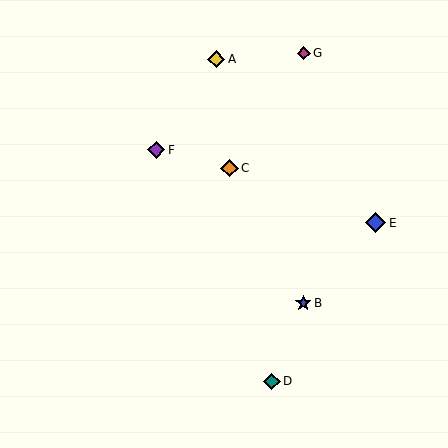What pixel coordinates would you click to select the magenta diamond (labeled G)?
Click at (304, 53) to select the magenta diamond G.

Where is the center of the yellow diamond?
The center of the yellow diamond is at (216, 59).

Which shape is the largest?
The blue diamond (labeled E) is the largest.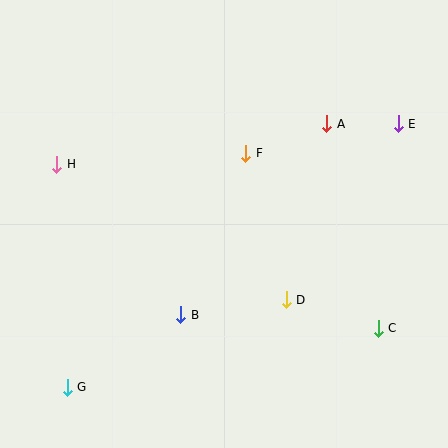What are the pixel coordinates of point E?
Point E is at (398, 124).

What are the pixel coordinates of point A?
Point A is at (327, 124).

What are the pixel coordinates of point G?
Point G is at (67, 387).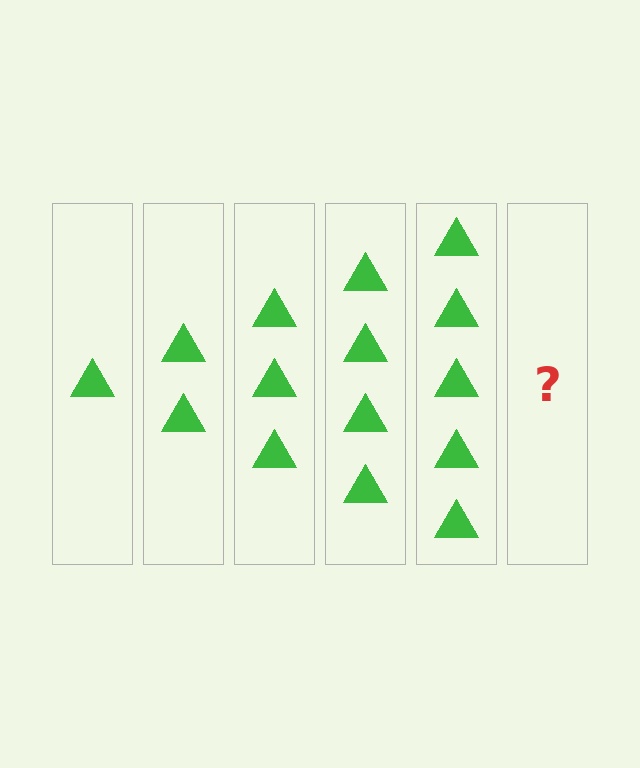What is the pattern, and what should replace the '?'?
The pattern is that each step adds one more triangle. The '?' should be 6 triangles.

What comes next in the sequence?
The next element should be 6 triangles.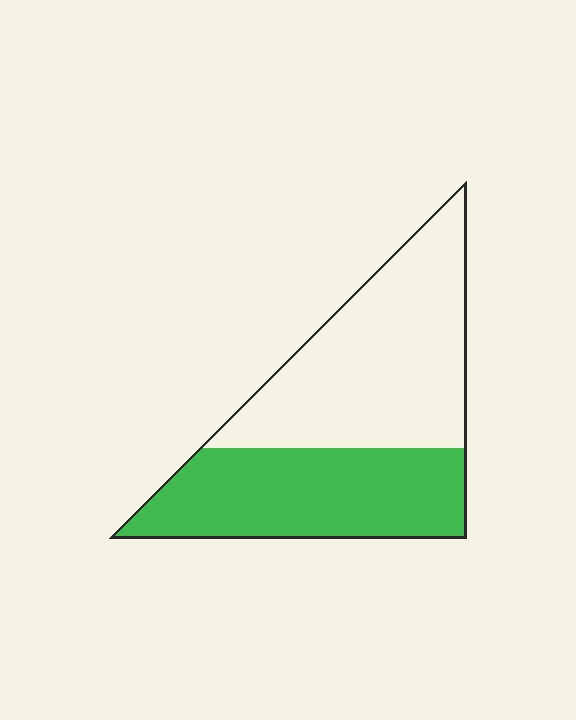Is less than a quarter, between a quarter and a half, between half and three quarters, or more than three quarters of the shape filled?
Between a quarter and a half.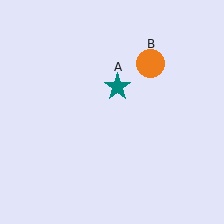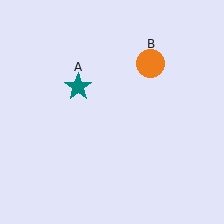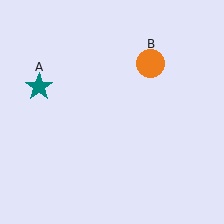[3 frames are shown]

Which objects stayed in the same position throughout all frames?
Orange circle (object B) remained stationary.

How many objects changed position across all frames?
1 object changed position: teal star (object A).